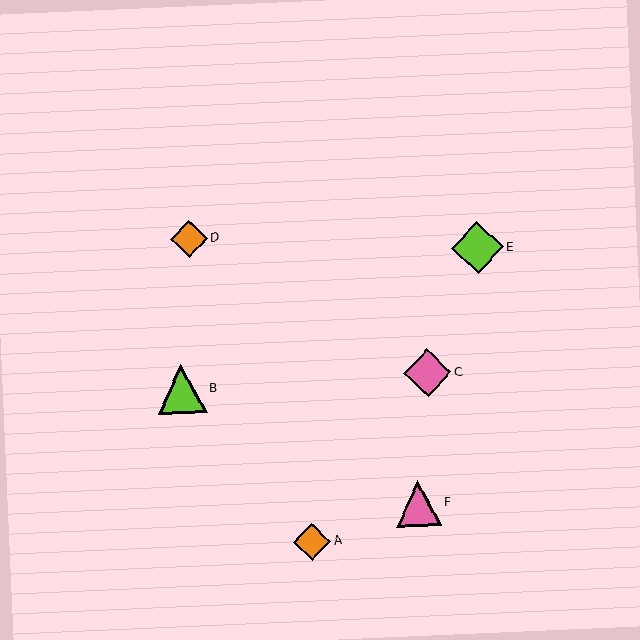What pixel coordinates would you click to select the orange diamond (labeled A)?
Click at (312, 542) to select the orange diamond A.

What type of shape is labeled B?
Shape B is a lime triangle.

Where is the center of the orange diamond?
The center of the orange diamond is at (312, 542).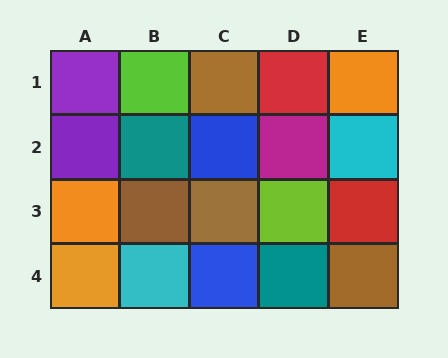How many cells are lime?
2 cells are lime.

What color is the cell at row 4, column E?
Brown.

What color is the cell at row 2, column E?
Cyan.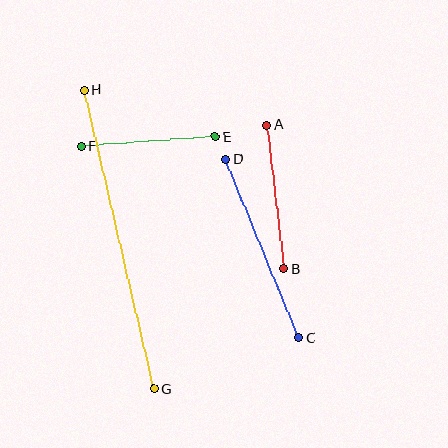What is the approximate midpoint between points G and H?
The midpoint is at approximately (119, 239) pixels.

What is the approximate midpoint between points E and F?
The midpoint is at approximately (148, 142) pixels.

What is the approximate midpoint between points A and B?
The midpoint is at approximately (276, 197) pixels.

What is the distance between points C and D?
The distance is approximately 193 pixels.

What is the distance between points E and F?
The distance is approximately 135 pixels.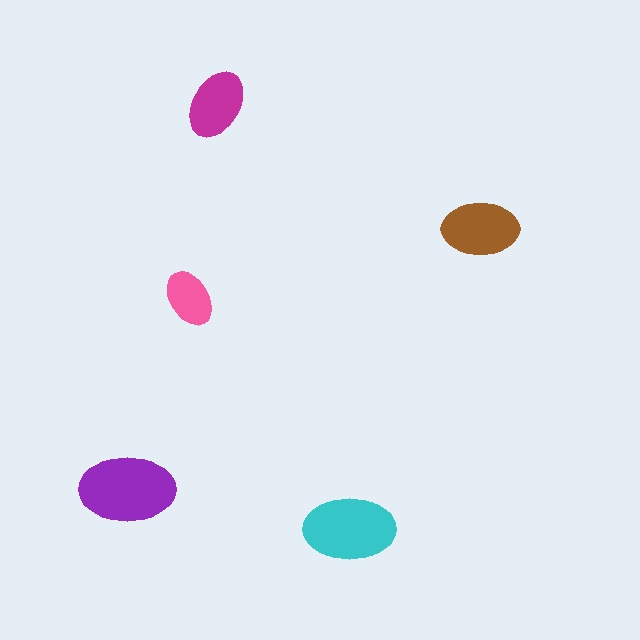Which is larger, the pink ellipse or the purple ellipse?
The purple one.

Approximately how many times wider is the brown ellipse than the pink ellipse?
About 1.5 times wider.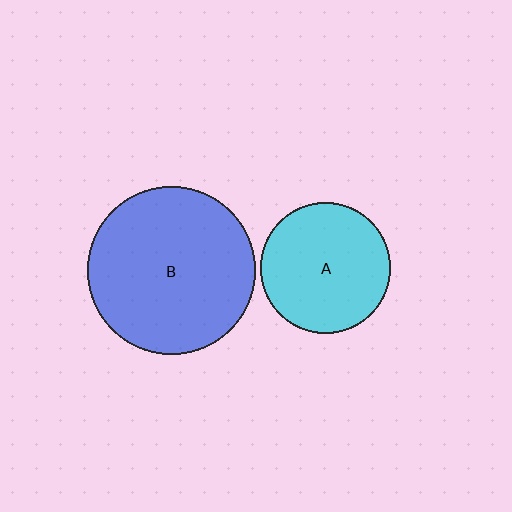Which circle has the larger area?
Circle B (blue).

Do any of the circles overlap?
No, none of the circles overlap.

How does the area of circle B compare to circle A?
Approximately 1.7 times.